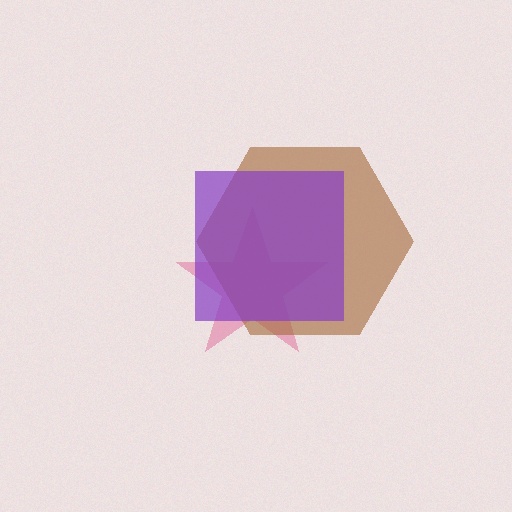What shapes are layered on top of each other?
The layered shapes are: a pink star, a brown hexagon, a purple square.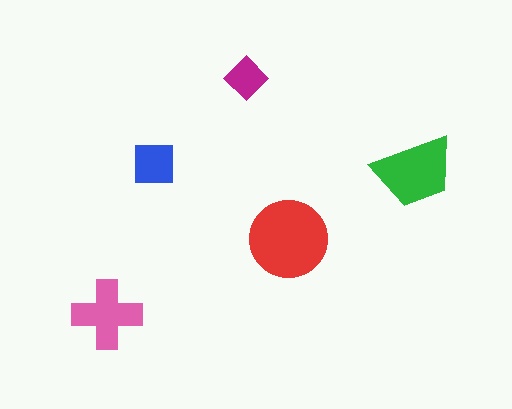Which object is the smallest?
The magenta diamond.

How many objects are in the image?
There are 5 objects in the image.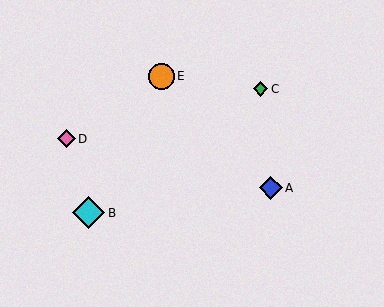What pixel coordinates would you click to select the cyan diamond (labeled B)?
Click at (88, 213) to select the cyan diamond B.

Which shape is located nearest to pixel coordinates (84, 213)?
The cyan diamond (labeled B) at (88, 213) is nearest to that location.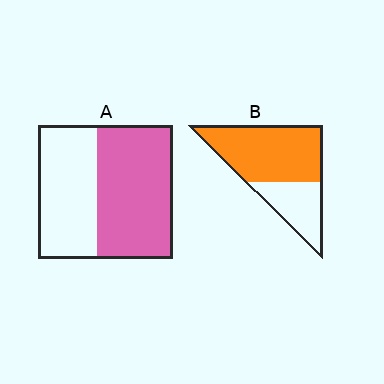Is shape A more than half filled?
Yes.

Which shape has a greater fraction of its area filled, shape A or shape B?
Shape B.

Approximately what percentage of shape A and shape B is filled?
A is approximately 55% and B is approximately 65%.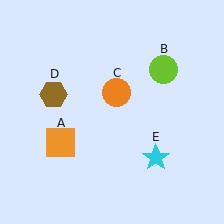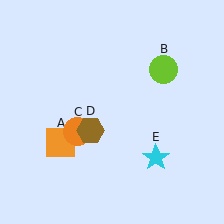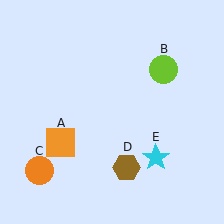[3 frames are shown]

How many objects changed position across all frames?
2 objects changed position: orange circle (object C), brown hexagon (object D).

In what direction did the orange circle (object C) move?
The orange circle (object C) moved down and to the left.